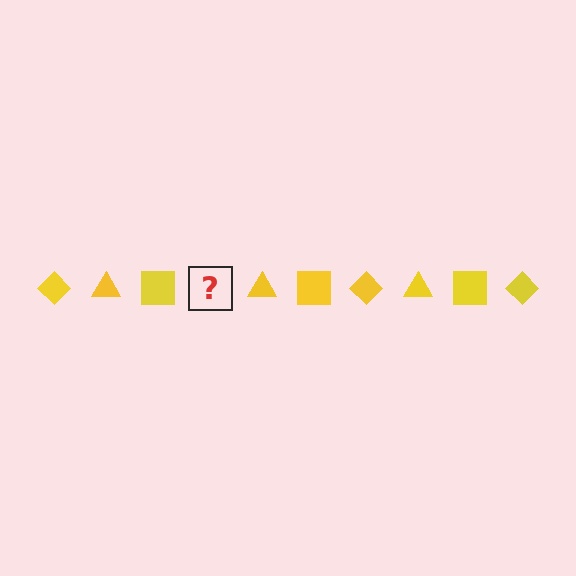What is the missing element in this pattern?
The missing element is a yellow diamond.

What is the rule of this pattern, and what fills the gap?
The rule is that the pattern cycles through diamond, triangle, square shapes in yellow. The gap should be filled with a yellow diamond.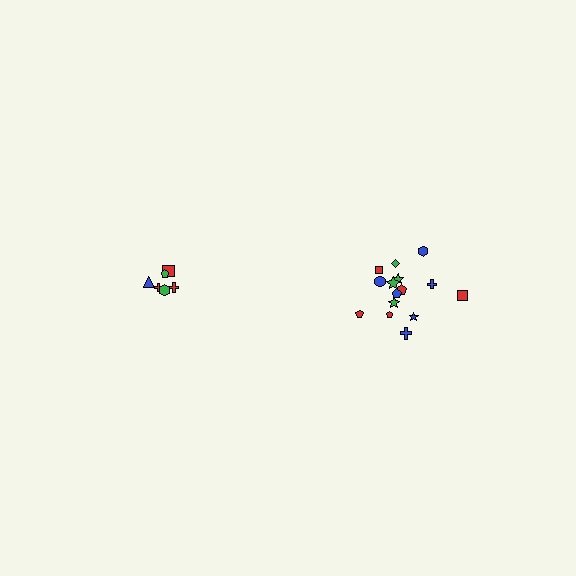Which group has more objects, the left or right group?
The right group.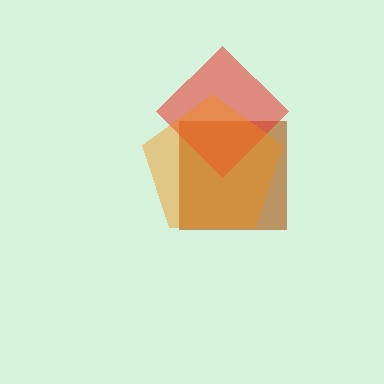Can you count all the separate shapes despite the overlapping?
Yes, there are 3 separate shapes.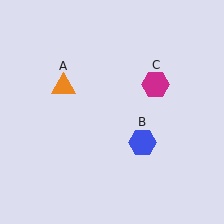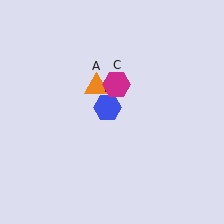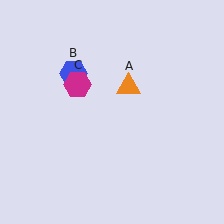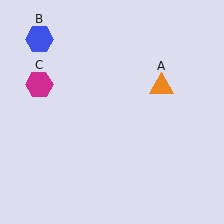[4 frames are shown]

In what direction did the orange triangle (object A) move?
The orange triangle (object A) moved right.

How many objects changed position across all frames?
3 objects changed position: orange triangle (object A), blue hexagon (object B), magenta hexagon (object C).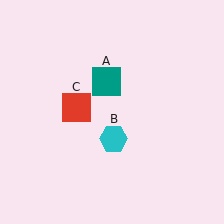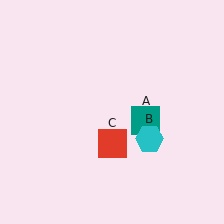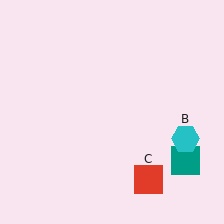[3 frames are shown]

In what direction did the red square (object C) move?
The red square (object C) moved down and to the right.